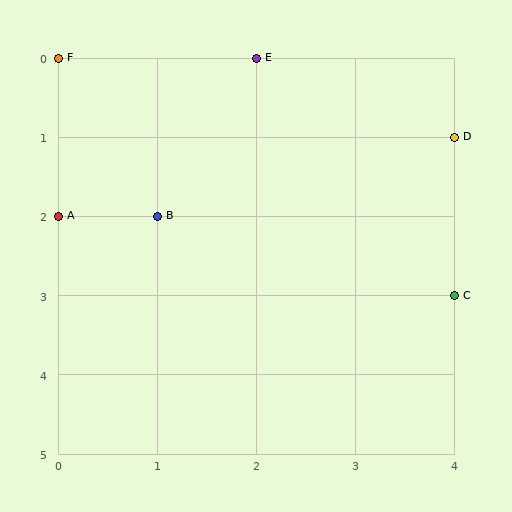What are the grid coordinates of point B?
Point B is at grid coordinates (1, 2).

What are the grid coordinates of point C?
Point C is at grid coordinates (4, 3).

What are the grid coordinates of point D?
Point D is at grid coordinates (4, 1).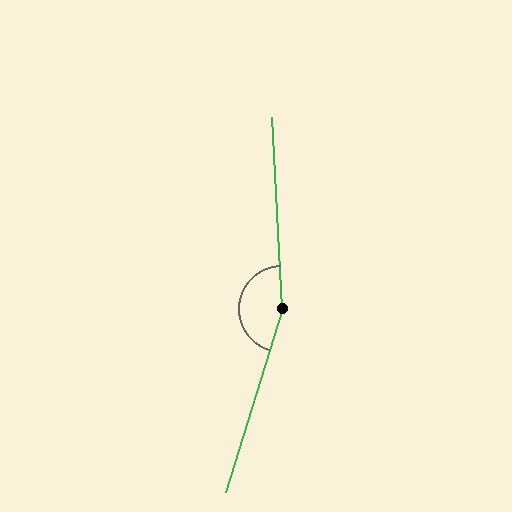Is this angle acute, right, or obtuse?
It is obtuse.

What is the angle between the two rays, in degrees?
Approximately 160 degrees.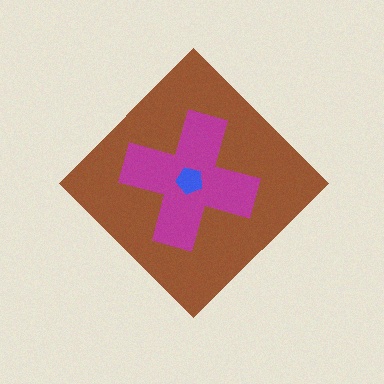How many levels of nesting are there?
3.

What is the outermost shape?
The brown diamond.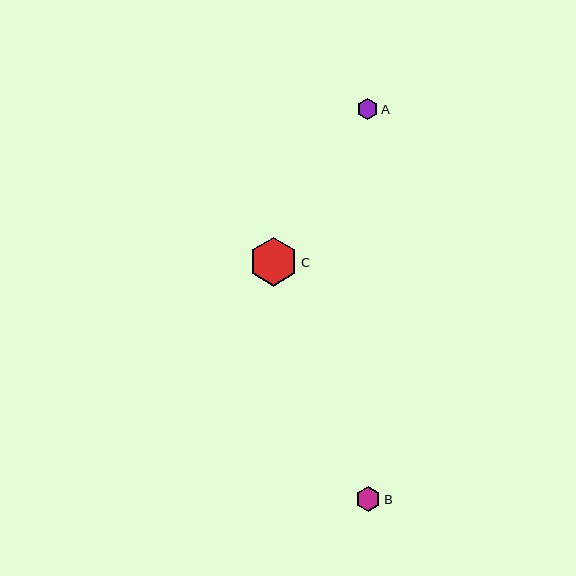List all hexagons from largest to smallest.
From largest to smallest: C, B, A.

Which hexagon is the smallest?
Hexagon A is the smallest with a size of approximately 20 pixels.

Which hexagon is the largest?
Hexagon C is the largest with a size of approximately 49 pixels.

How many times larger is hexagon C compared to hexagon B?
Hexagon C is approximately 1.9 times the size of hexagon B.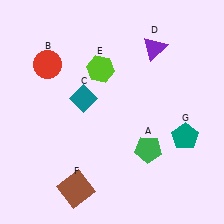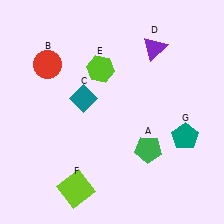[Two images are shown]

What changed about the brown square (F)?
In Image 1, F is brown. In Image 2, it changed to lime.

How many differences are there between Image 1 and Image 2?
There is 1 difference between the two images.